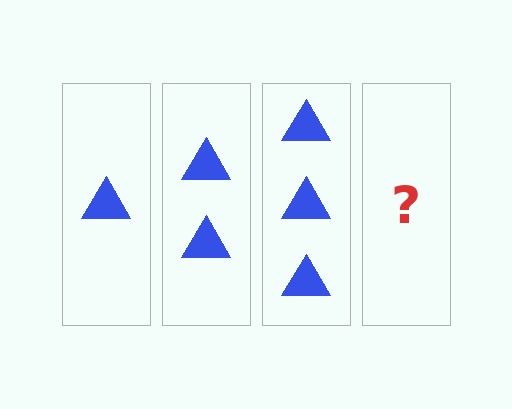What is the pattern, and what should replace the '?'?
The pattern is that each step adds one more triangle. The '?' should be 4 triangles.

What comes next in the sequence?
The next element should be 4 triangles.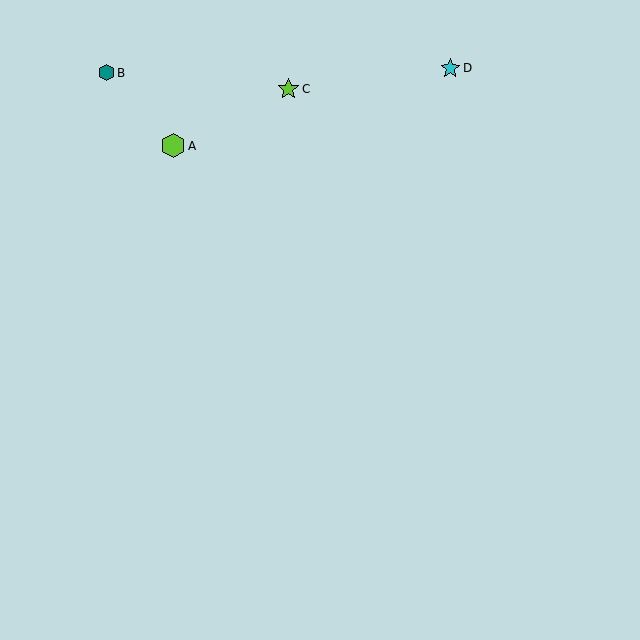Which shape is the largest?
The lime hexagon (labeled A) is the largest.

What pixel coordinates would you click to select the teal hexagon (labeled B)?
Click at (106, 73) to select the teal hexagon B.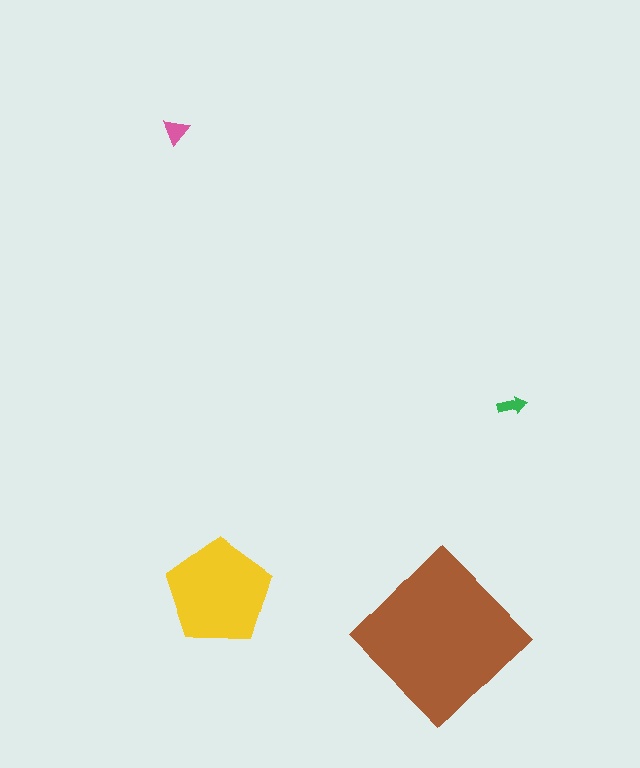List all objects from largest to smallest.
The brown diamond, the yellow pentagon, the pink triangle, the green arrow.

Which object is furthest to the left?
The pink triangle is leftmost.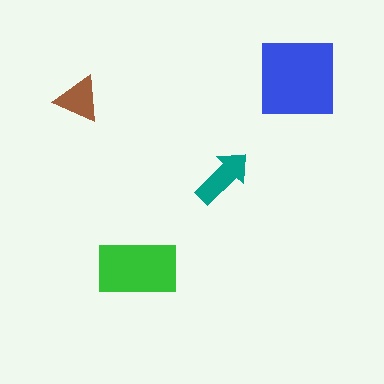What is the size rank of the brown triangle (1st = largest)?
4th.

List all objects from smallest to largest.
The brown triangle, the teal arrow, the green rectangle, the blue square.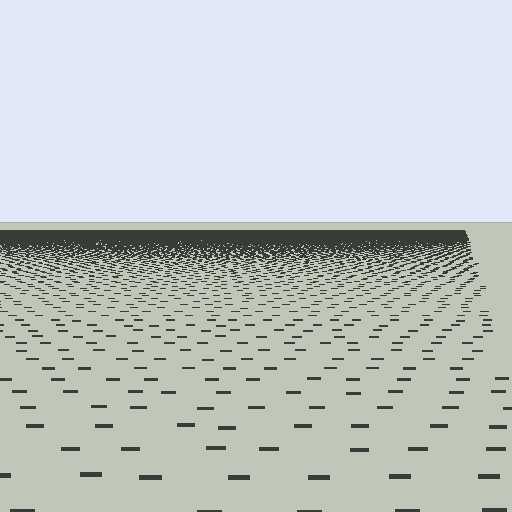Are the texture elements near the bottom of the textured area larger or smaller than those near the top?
Larger. Near the bottom, elements are closer to the viewer and appear at a bigger on-screen size.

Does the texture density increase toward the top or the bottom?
Density increases toward the top.